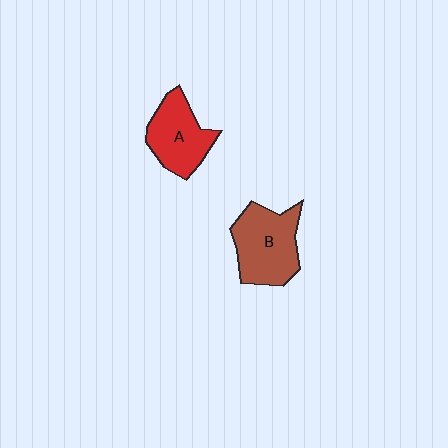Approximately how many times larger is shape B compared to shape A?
Approximately 1.2 times.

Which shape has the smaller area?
Shape A (red).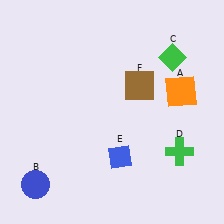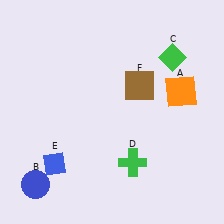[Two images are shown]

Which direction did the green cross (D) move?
The green cross (D) moved left.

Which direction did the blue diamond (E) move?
The blue diamond (E) moved left.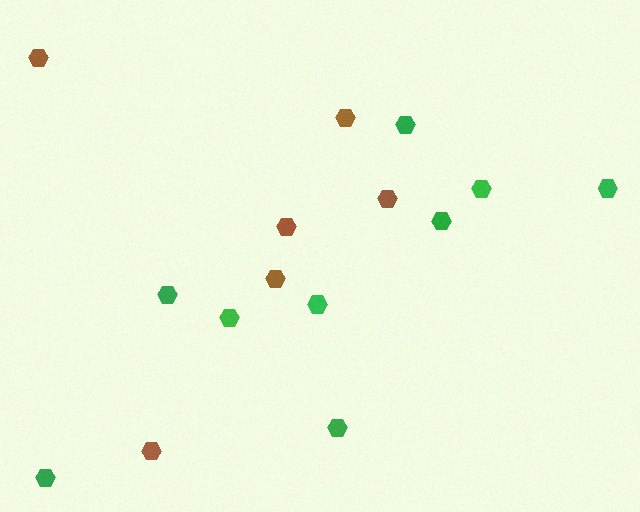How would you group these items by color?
There are 2 groups: one group of green hexagons (9) and one group of brown hexagons (6).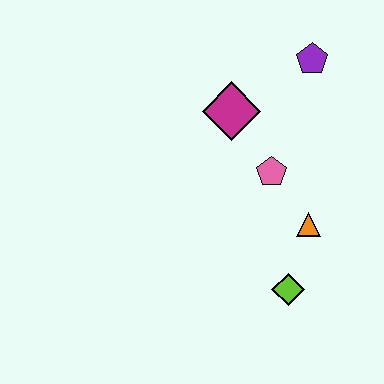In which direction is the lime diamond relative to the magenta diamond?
The lime diamond is below the magenta diamond.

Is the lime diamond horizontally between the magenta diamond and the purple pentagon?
Yes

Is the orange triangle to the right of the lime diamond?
Yes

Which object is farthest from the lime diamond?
The purple pentagon is farthest from the lime diamond.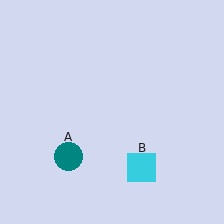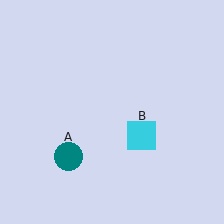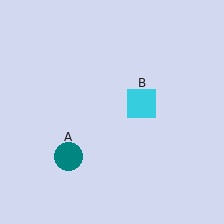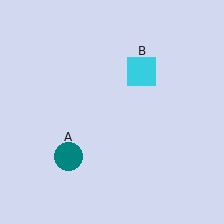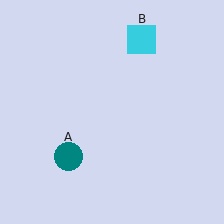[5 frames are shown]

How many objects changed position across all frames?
1 object changed position: cyan square (object B).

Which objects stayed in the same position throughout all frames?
Teal circle (object A) remained stationary.